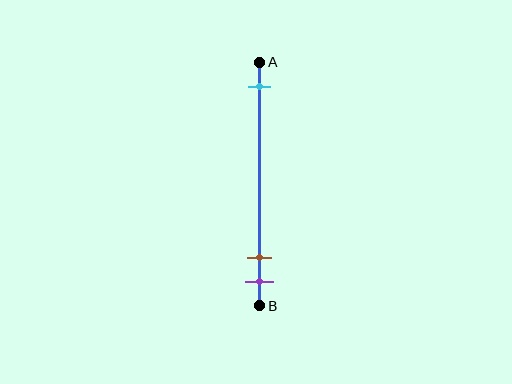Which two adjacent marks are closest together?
The brown and purple marks are the closest adjacent pair.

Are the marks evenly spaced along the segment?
No, the marks are not evenly spaced.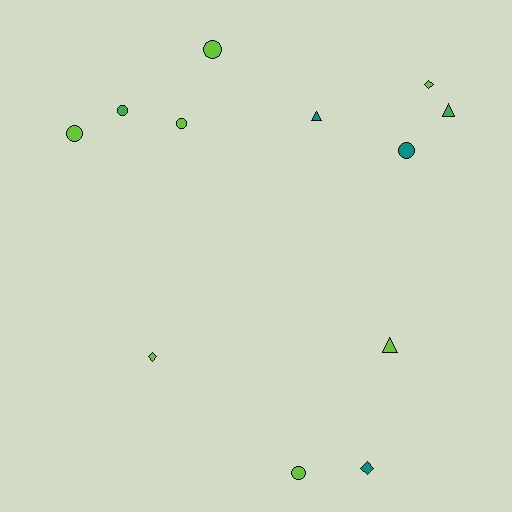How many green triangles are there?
There is 1 green triangle.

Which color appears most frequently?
Lime, with 7 objects.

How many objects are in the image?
There are 12 objects.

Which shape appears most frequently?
Circle, with 6 objects.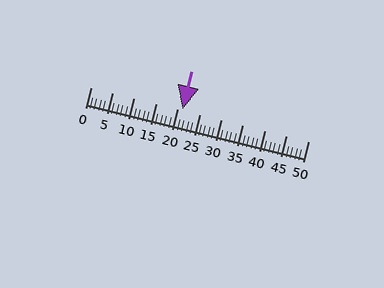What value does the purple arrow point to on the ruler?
The purple arrow points to approximately 21.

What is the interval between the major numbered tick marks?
The major tick marks are spaced 5 units apart.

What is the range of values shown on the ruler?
The ruler shows values from 0 to 50.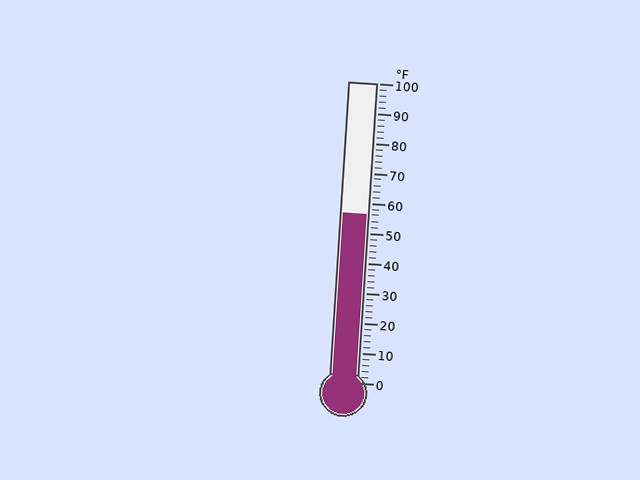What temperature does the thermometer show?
The thermometer shows approximately 56°F.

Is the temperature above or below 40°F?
The temperature is above 40°F.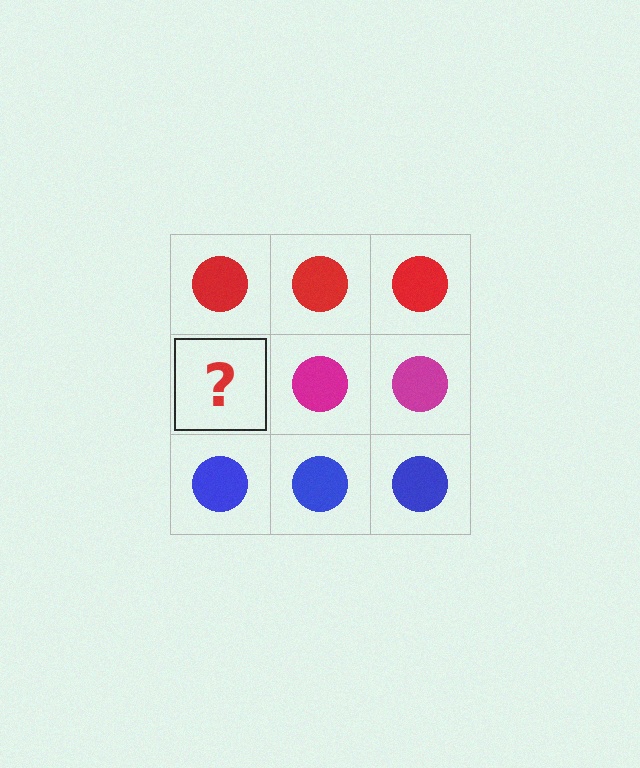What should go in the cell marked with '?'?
The missing cell should contain a magenta circle.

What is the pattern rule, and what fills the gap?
The rule is that each row has a consistent color. The gap should be filled with a magenta circle.